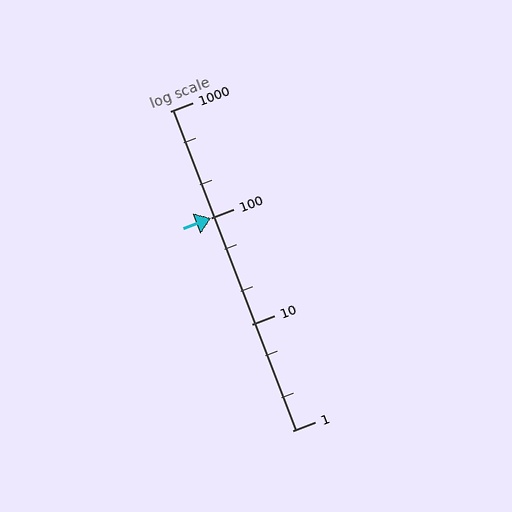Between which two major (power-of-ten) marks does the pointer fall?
The pointer is between 100 and 1000.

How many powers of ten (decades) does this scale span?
The scale spans 3 decades, from 1 to 1000.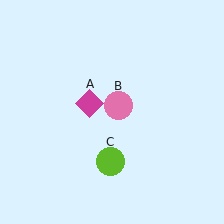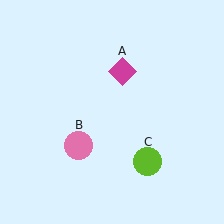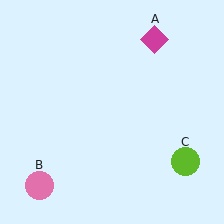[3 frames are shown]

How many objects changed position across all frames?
3 objects changed position: magenta diamond (object A), pink circle (object B), lime circle (object C).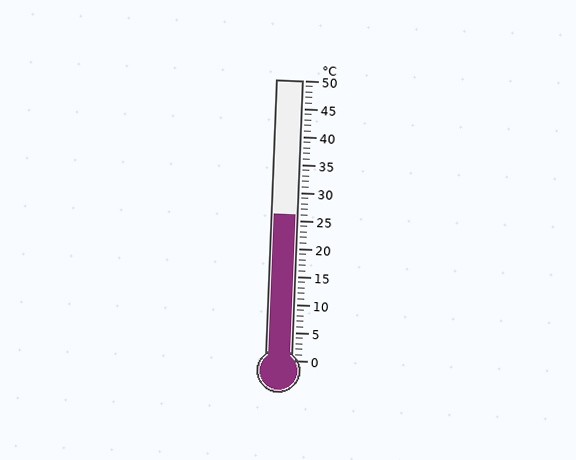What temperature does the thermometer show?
The thermometer shows approximately 26°C.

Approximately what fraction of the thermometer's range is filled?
The thermometer is filled to approximately 50% of its range.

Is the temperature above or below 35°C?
The temperature is below 35°C.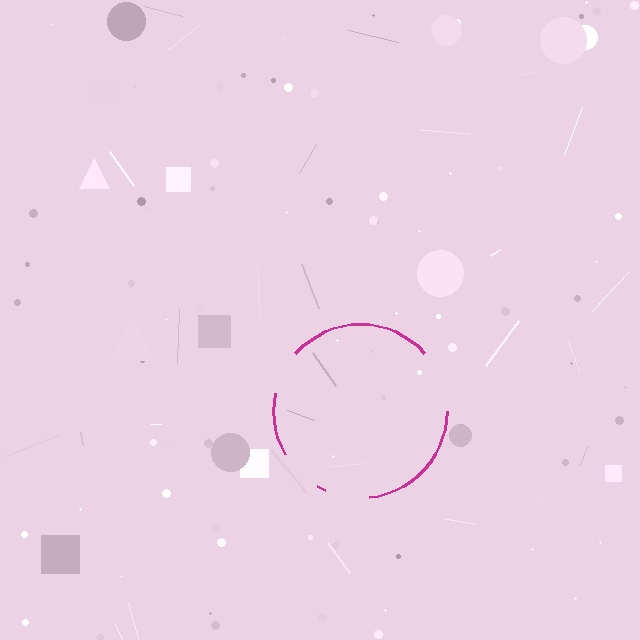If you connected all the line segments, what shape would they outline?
They would outline a circle.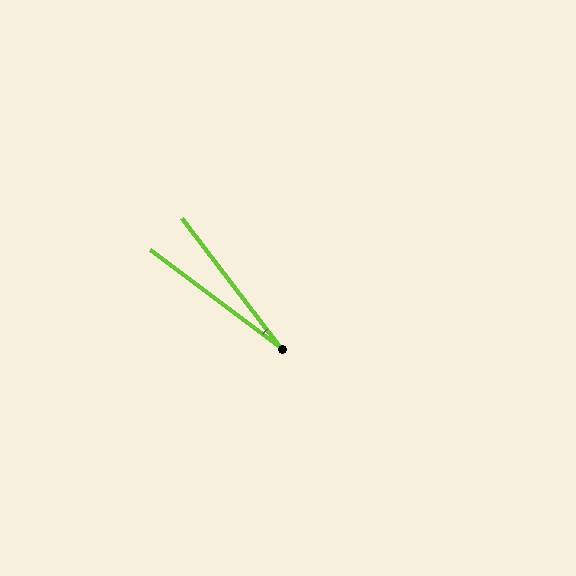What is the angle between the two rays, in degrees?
Approximately 16 degrees.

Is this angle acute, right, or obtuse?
It is acute.